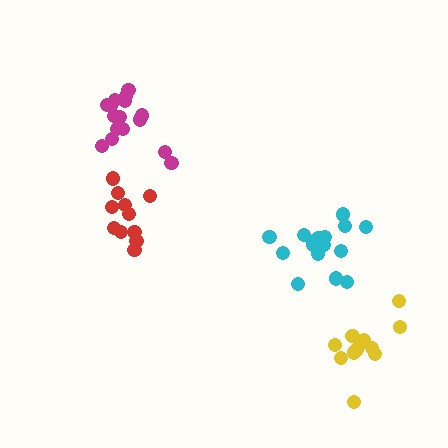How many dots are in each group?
Group 1: 16 dots, Group 2: 16 dots, Group 3: 11 dots, Group 4: 12 dots (55 total).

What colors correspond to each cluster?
The clusters are colored: cyan, magenta, red, yellow.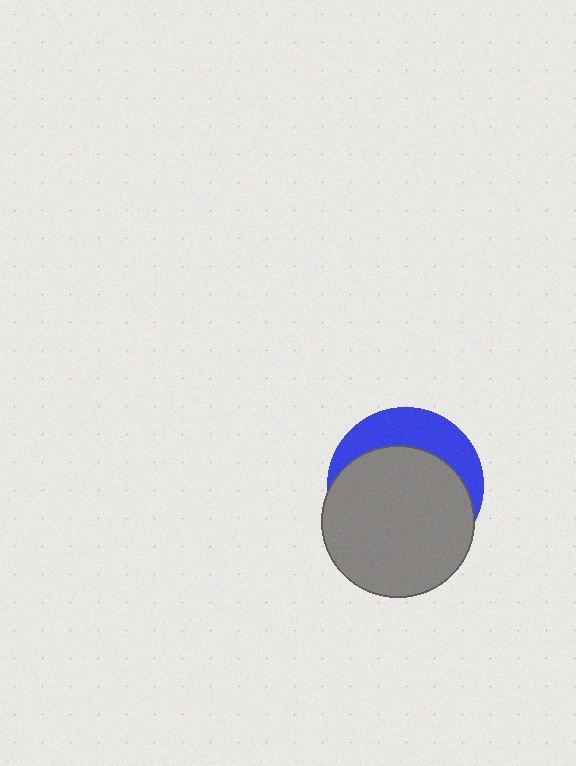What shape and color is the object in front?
The object in front is a gray circle.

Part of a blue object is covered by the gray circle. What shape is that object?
It is a circle.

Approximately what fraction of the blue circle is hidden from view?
Roughly 68% of the blue circle is hidden behind the gray circle.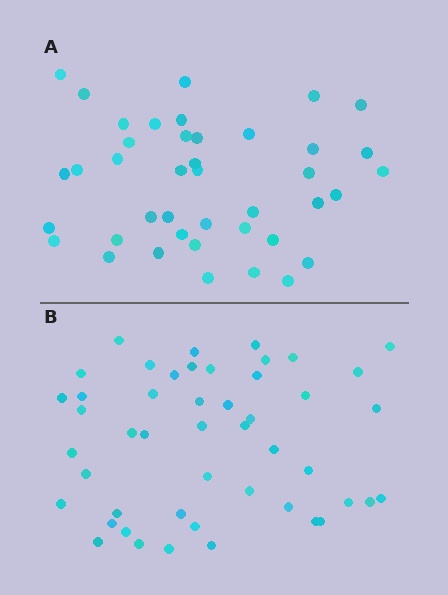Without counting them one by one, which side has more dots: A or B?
Region B (the bottom region) has more dots.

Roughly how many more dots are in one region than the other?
Region B has roughly 8 or so more dots than region A.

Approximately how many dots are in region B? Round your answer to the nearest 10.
About 50 dots. (The exact count is 48, which rounds to 50.)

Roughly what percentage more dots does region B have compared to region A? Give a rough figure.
About 15% more.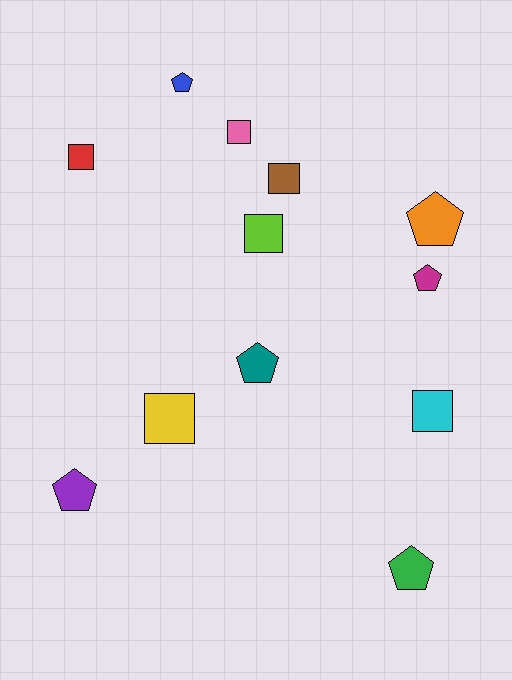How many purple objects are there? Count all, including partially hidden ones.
There is 1 purple object.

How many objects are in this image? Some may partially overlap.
There are 12 objects.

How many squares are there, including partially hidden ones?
There are 6 squares.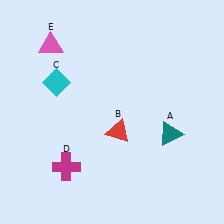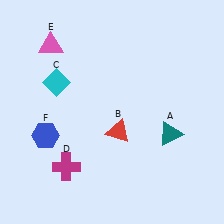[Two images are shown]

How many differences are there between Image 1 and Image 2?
There is 1 difference between the two images.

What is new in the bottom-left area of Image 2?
A blue hexagon (F) was added in the bottom-left area of Image 2.